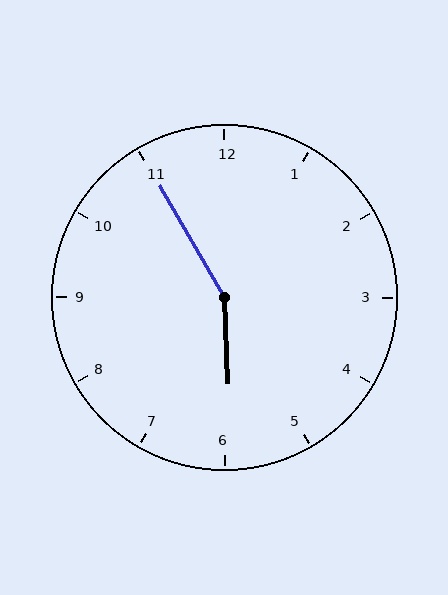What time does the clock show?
5:55.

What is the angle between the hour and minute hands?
Approximately 152 degrees.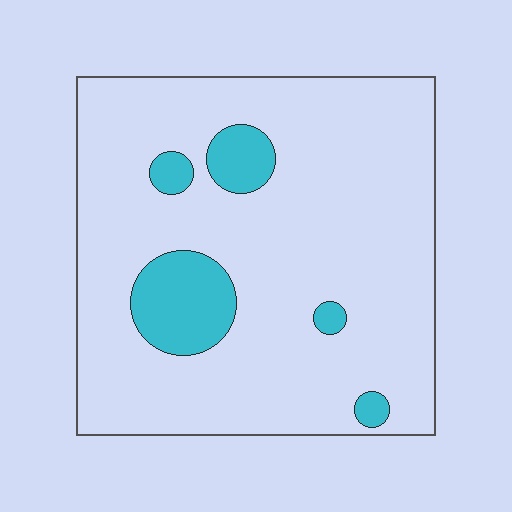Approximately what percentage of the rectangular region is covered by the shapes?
Approximately 15%.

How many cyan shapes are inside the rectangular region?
5.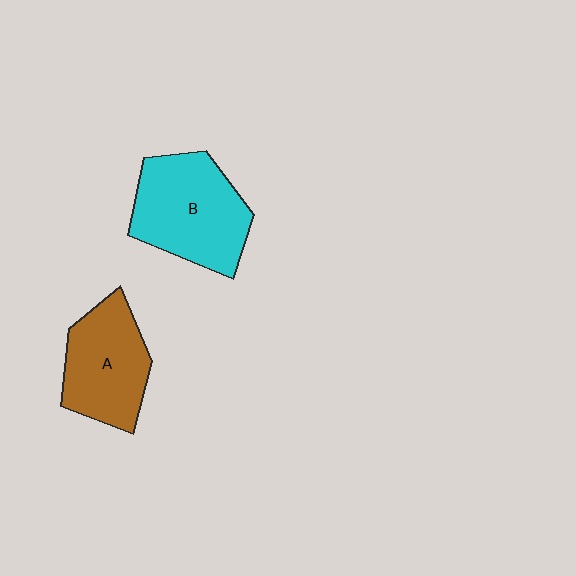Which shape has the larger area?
Shape B (cyan).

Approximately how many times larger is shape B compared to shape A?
Approximately 1.2 times.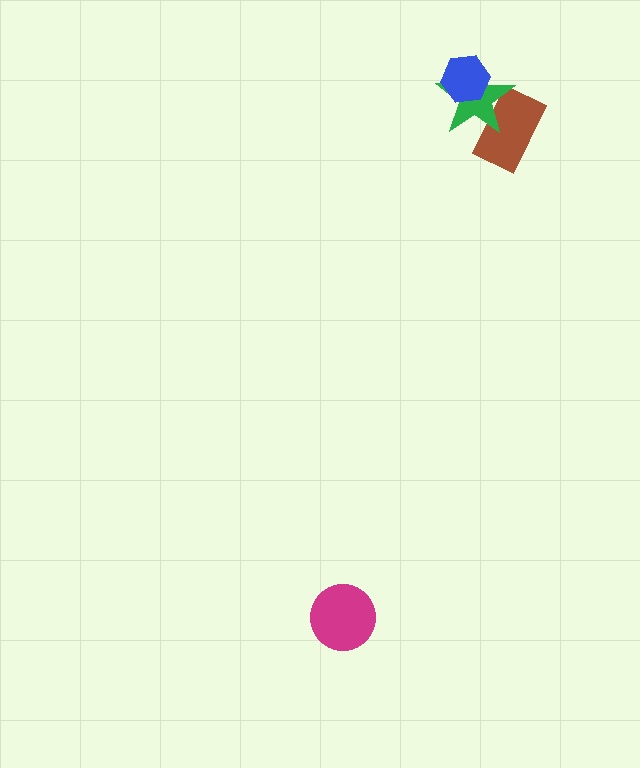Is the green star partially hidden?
Yes, it is partially covered by another shape.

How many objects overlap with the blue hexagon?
1 object overlaps with the blue hexagon.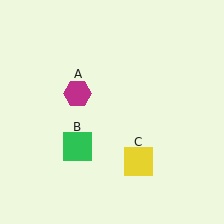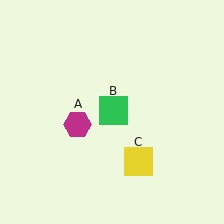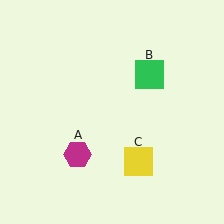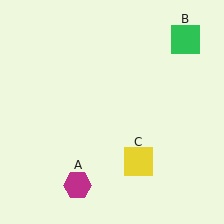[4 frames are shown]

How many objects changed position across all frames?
2 objects changed position: magenta hexagon (object A), green square (object B).